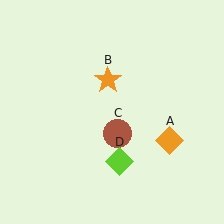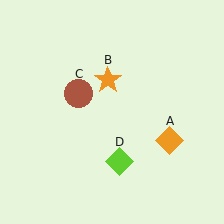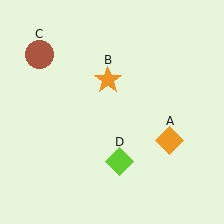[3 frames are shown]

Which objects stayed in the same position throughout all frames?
Orange diamond (object A) and orange star (object B) and lime diamond (object D) remained stationary.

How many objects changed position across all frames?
1 object changed position: brown circle (object C).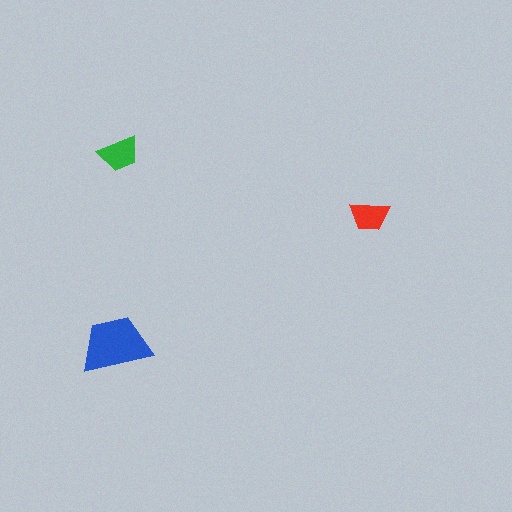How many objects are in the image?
There are 3 objects in the image.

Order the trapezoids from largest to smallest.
the blue one, the green one, the red one.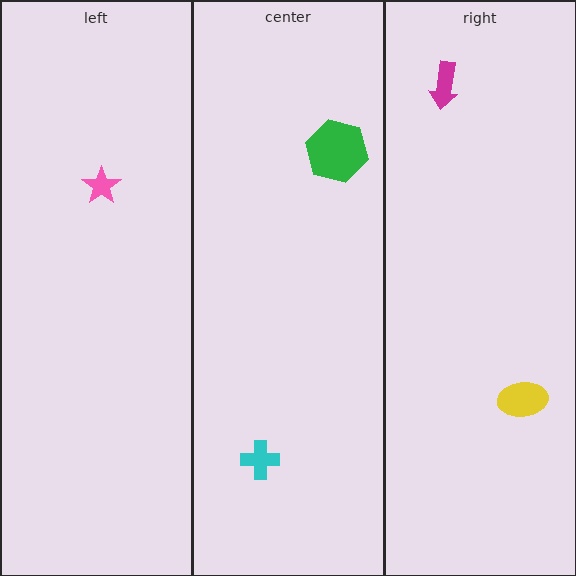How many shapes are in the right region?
2.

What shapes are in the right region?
The magenta arrow, the yellow ellipse.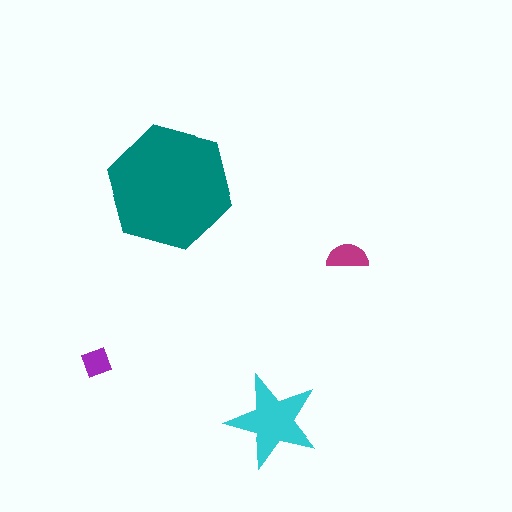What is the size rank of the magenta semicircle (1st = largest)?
3rd.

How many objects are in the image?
There are 4 objects in the image.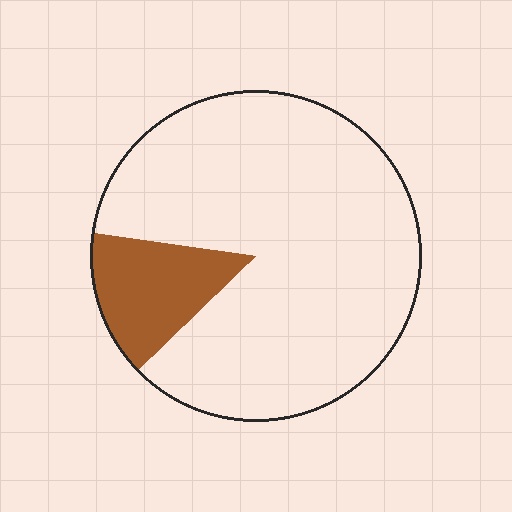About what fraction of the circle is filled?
About one eighth (1/8).